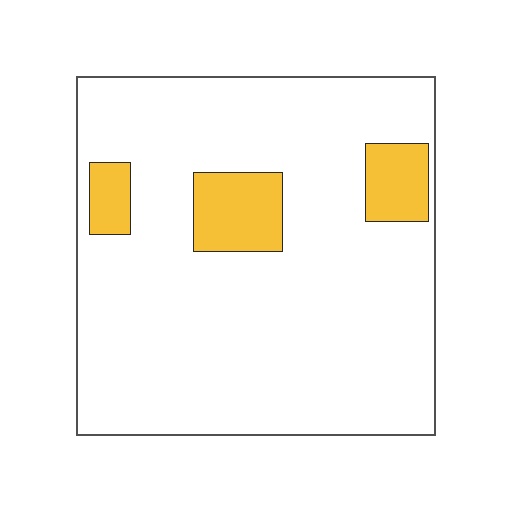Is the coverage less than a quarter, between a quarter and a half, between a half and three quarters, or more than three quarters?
Less than a quarter.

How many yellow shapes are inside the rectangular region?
3.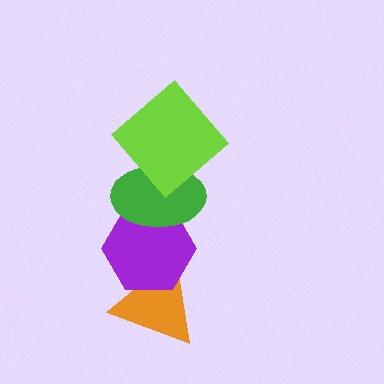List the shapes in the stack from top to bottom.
From top to bottom: the lime diamond, the green ellipse, the purple hexagon, the orange triangle.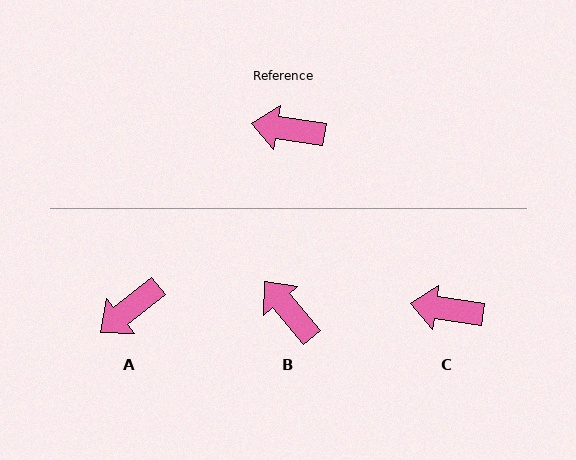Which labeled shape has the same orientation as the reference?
C.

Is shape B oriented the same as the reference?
No, it is off by about 41 degrees.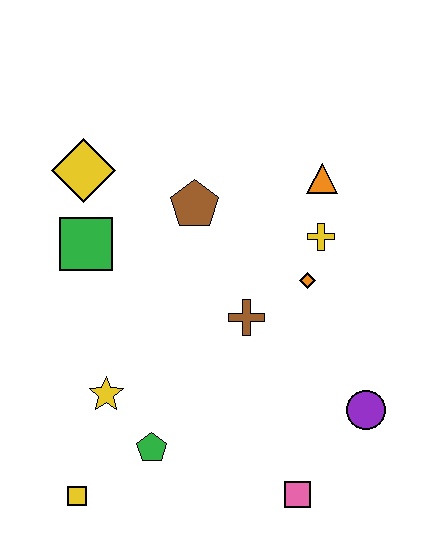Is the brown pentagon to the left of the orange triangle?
Yes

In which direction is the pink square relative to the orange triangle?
The pink square is below the orange triangle.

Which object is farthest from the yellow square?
The orange triangle is farthest from the yellow square.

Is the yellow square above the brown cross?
No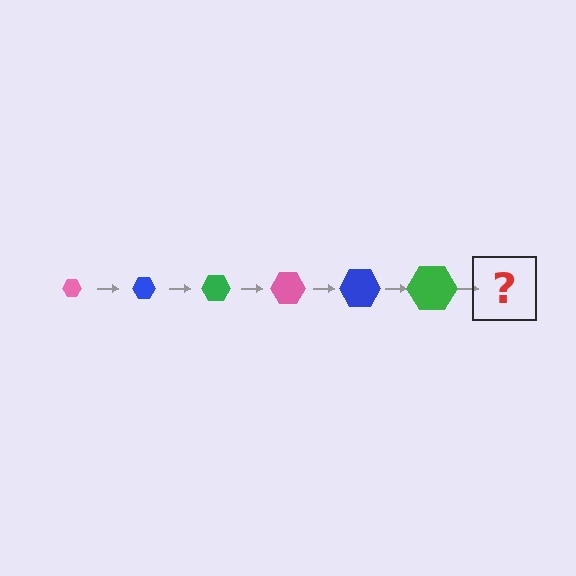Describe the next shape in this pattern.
It should be a pink hexagon, larger than the previous one.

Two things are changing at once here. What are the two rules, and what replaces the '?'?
The two rules are that the hexagon grows larger each step and the color cycles through pink, blue, and green. The '?' should be a pink hexagon, larger than the previous one.